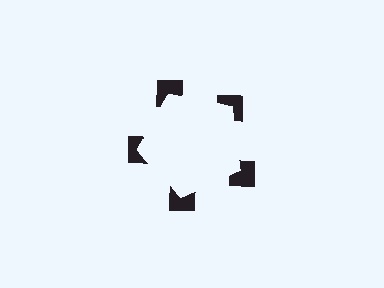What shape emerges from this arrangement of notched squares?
An illusory pentagon — its edges are inferred from the aligned wedge cuts in the notched squares, not physically drawn.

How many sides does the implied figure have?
5 sides.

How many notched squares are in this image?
There are 5 — one at each vertex of the illusory pentagon.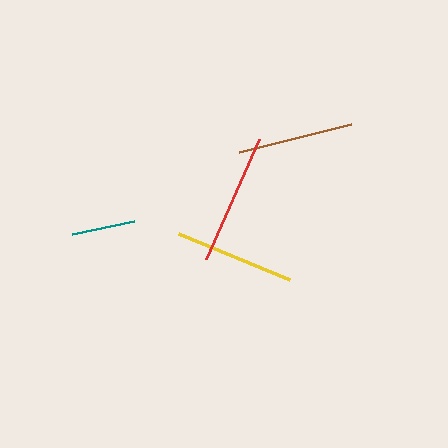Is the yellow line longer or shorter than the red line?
The red line is longer than the yellow line.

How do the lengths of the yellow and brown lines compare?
The yellow and brown lines are approximately the same length.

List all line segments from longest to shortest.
From longest to shortest: red, yellow, brown, teal.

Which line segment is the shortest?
The teal line is the shortest at approximately 64 pixels.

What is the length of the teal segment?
The teal segment is approximately 64 pixels long.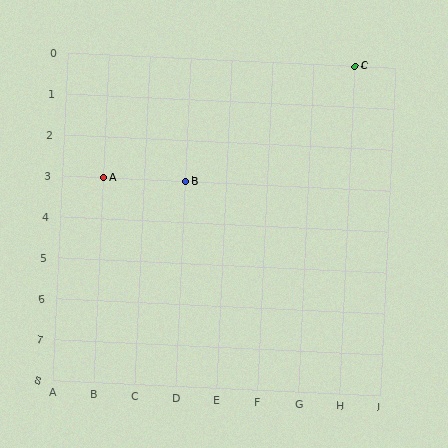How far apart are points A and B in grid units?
Points A and B are 2 columns apart.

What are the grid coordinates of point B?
Point B is at grid coordinates (D, 3).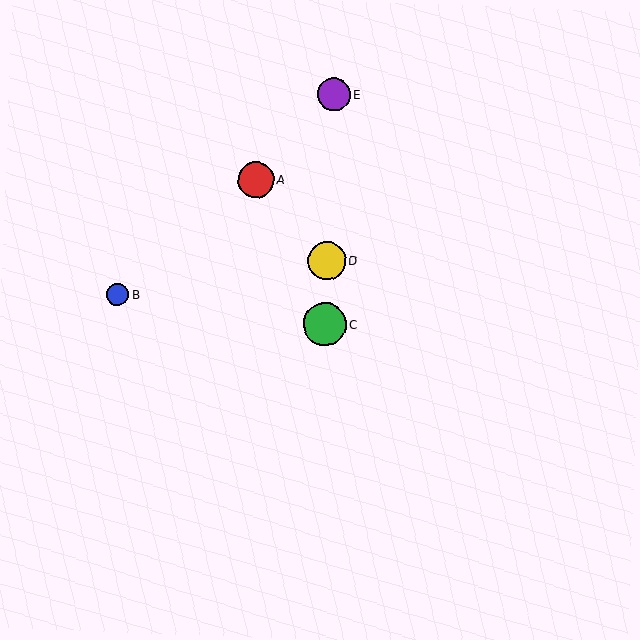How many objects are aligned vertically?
3 objects (C, D, E) are aligned vertically.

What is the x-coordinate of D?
Object D is at x≈327.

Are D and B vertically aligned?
No, D is at x≈327 and B is at x≈117.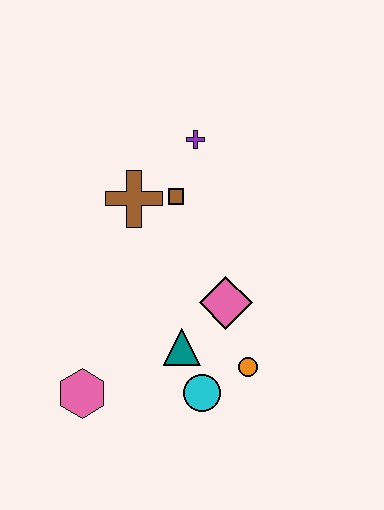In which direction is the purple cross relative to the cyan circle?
The purple cross is above the cyan circle.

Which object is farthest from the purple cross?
The pink hexagon is farthest from the purple cross.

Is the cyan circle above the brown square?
No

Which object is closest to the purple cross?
The brown square is closest to the purple cross.